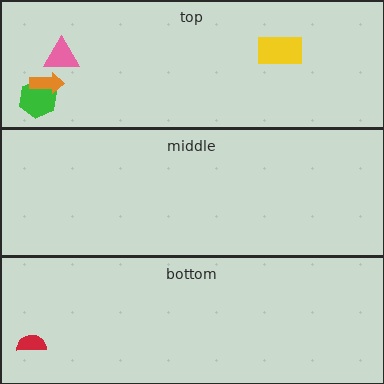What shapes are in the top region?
The pink triangle, the green hexagon, the yellow rectangle, the orange arrow.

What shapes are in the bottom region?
The red semicircle.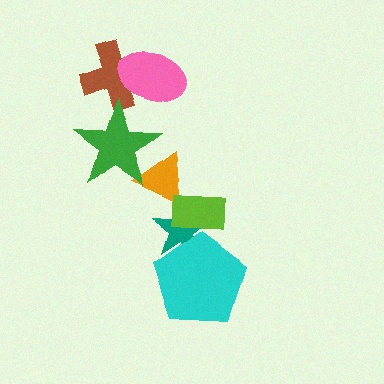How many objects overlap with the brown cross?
2 objects overlap with the brown cross.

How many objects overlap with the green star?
2 objects overlap with the green star.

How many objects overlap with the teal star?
3 objects overlap with the teal star.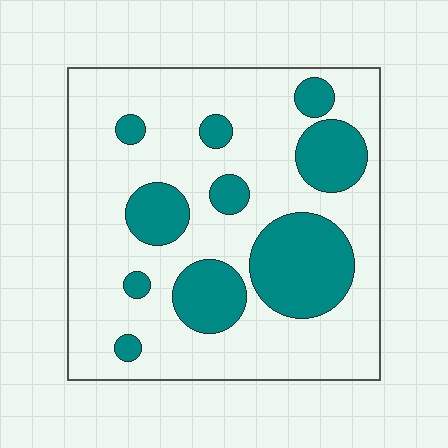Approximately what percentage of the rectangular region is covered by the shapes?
Approximately 25%.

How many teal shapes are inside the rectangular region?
10.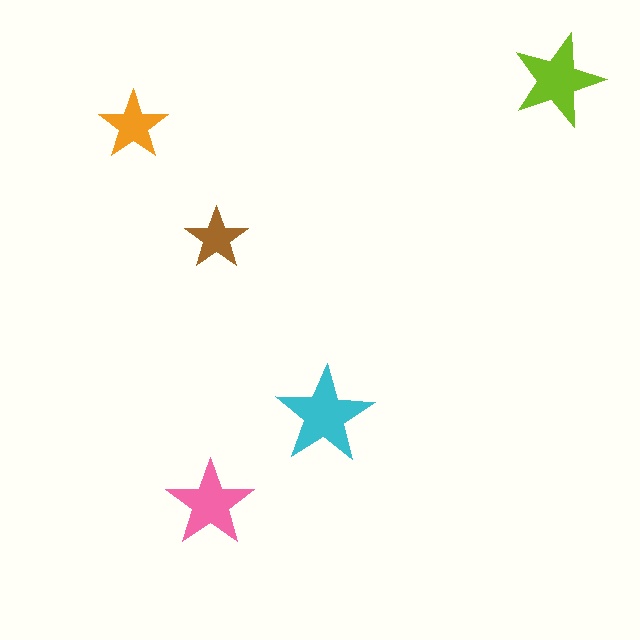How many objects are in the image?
There are 5 objects in the image.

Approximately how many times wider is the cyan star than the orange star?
About 1.5 times wider.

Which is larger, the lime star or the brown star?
The lime one.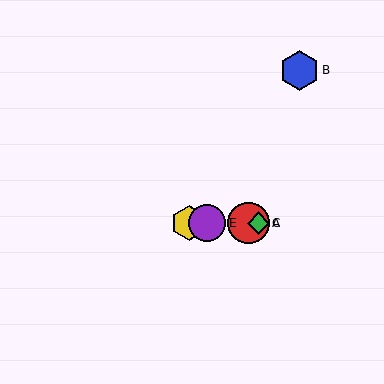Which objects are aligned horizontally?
Objects A, C, D, E are aligned horizontally.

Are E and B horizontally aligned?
No, E is at y≈223 and B is at y≈70.